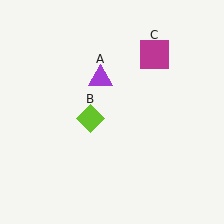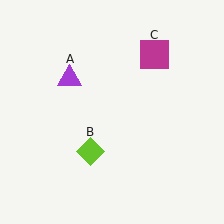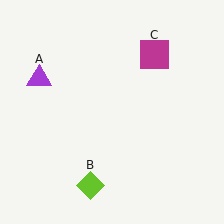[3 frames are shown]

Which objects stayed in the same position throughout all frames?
Magenta square (object C) remained stationary.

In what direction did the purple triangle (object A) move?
The purple triangle (object A) moved left.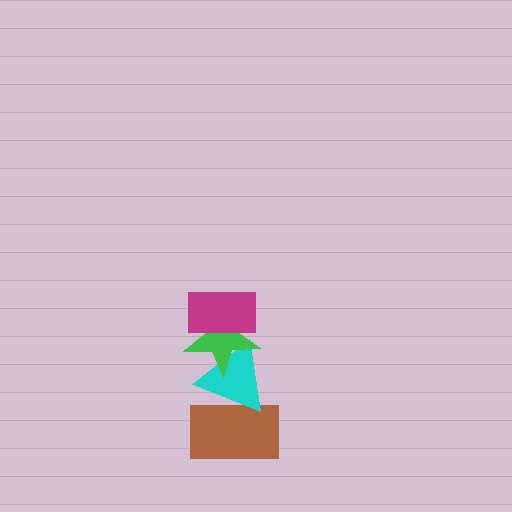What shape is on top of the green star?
The magenta rectangle is on top of the green star.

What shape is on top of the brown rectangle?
The cyan triangle is on top of the brown rectangle.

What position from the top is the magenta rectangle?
The magenta rectangle is 1st from the top.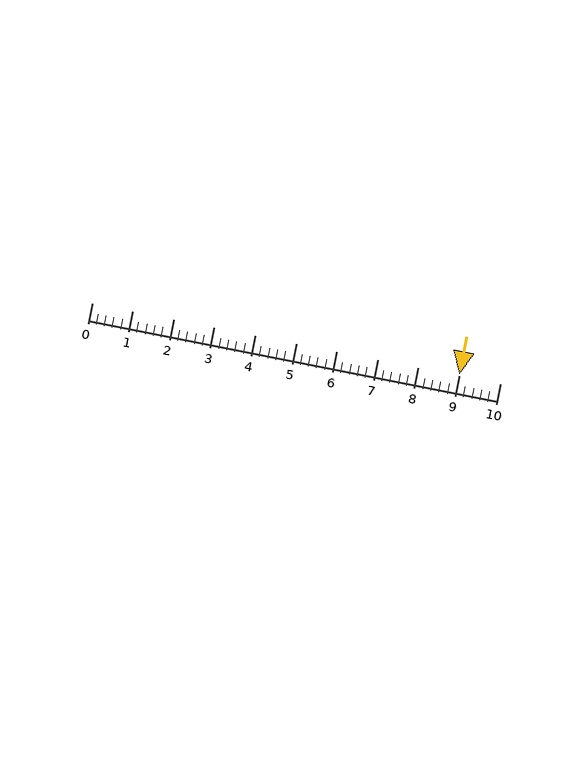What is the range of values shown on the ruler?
The ruler shows values from 0 to 10.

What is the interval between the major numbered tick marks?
The major tick marks are spaced 1 units apart.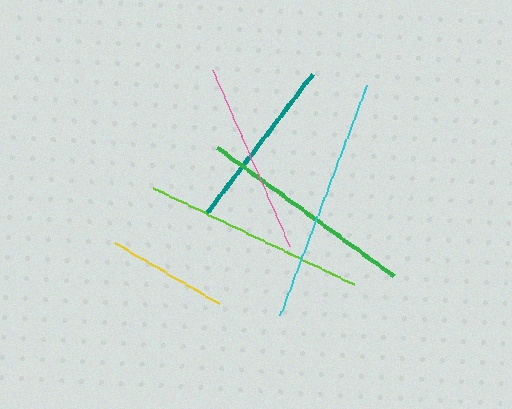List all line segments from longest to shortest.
From longest to shortest: cyan, lime, green, pink, teal, yellow.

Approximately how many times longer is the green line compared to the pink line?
The green line is approximately 1.1 times the length of the pink line.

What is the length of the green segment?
The green segment is approximately 217 pixels long.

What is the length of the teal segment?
The teal segment is approximately 176 pixels long.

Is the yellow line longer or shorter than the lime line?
The lime line is longer than the yellow line.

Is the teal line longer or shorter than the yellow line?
The teal line is longer than the yellow line.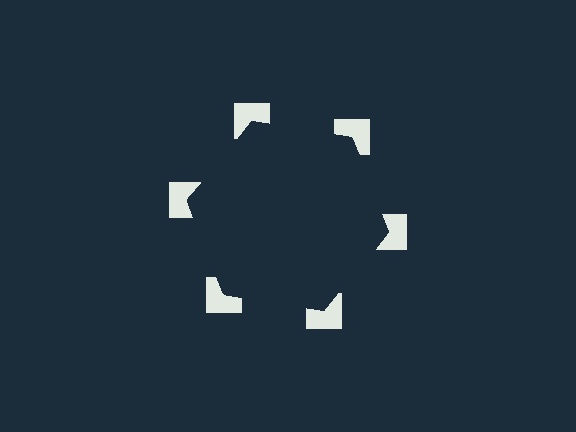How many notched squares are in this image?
There are 6 — one at each vertex of the illusory hexagon.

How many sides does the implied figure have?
6 sides.